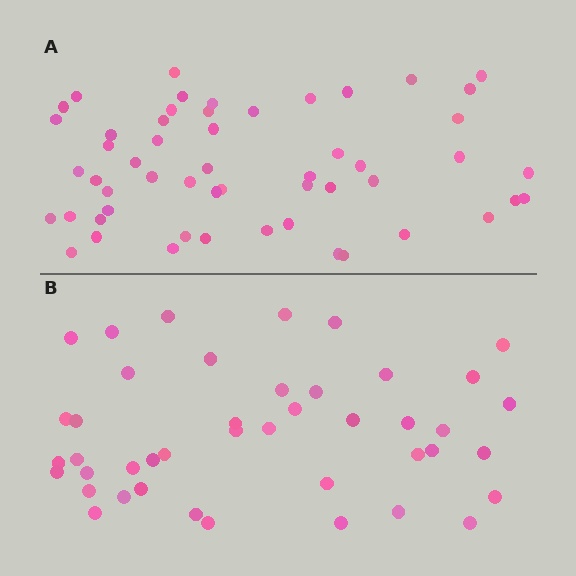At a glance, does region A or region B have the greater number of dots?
Region A (the top region) has more dots.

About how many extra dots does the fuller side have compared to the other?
Region A has roughly 12 or so more dots than region B.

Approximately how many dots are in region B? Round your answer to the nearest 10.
About 40 dots. (The exact count is 43, which rounds to 40.)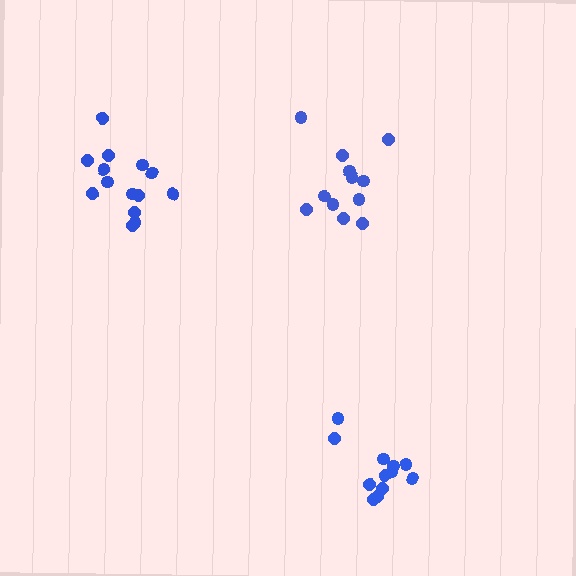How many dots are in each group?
Group 1: 12 dots, Group 2: 14 dots, Group 3: 12 dots (38 total).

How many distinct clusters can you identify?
There are 3 distinct clusters.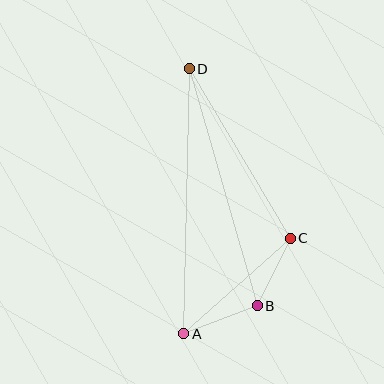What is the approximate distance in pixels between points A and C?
The distance between A and C is approximately 143 pixels.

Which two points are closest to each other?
Points B and C are closest to each other.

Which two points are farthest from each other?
Points A and D are farthest from each other.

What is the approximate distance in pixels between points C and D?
The distance between C and D is approximately 198 pixels.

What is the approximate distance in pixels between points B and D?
The distance between B and D is approximately 246 pixels.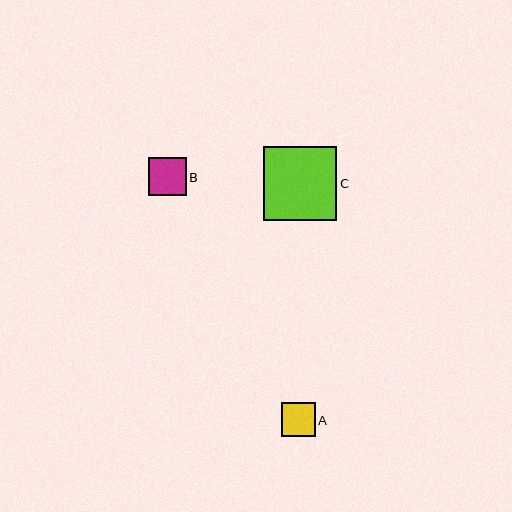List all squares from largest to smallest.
From largest to smallest: C, B, A.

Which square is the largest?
Square C is the largest with a size of approximately 74 pixels.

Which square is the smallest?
Square A is the smallest with a size of approximately 34 pixels.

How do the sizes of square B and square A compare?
Square B and square A are approximately the same size.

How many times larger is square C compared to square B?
Square C is approximately 2.0 times the size of square B.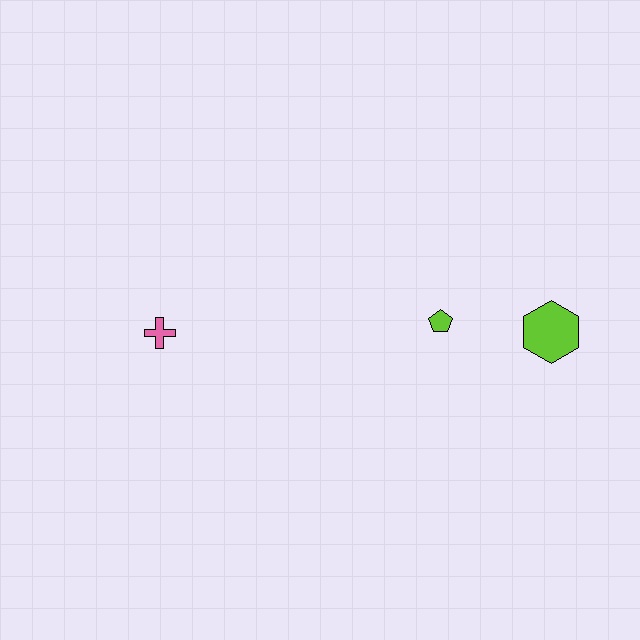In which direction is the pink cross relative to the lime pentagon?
The pink cross is to the left of the lime pentagon.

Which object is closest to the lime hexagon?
The lime pentagon is closest to the lime hexagon.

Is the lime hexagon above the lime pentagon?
No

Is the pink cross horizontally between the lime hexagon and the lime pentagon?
No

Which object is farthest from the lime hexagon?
The pink cross is farthest from the lime hexagon.